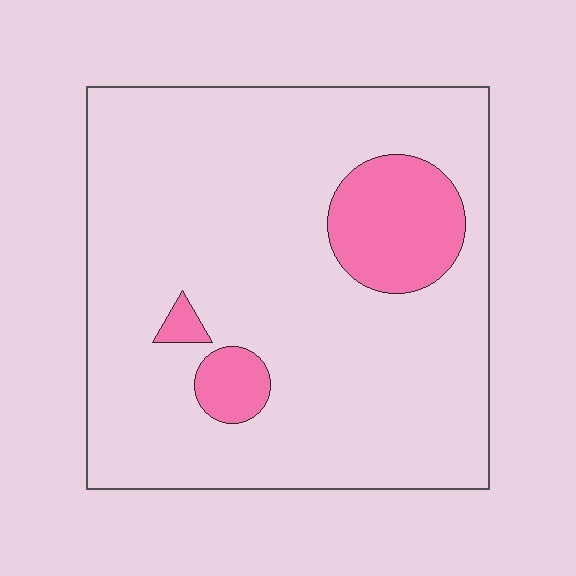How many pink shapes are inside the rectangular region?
3.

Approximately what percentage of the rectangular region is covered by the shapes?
Approximately 15%.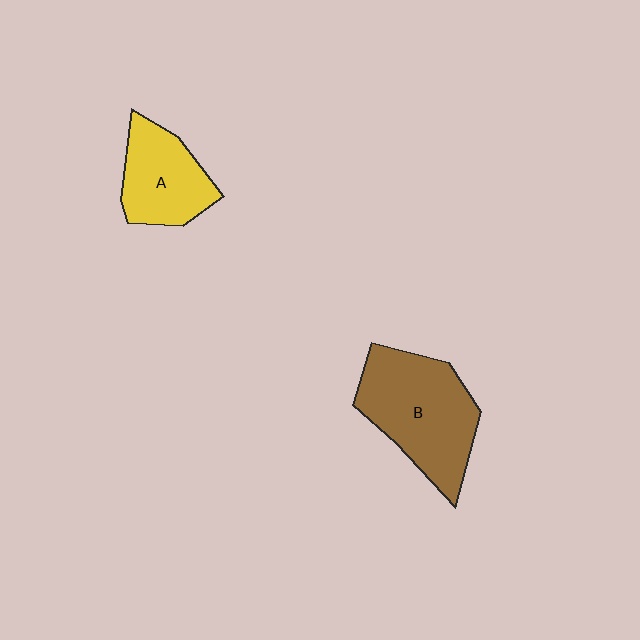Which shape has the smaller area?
Shape A (yellow).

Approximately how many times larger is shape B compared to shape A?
Approximately 1.5 times.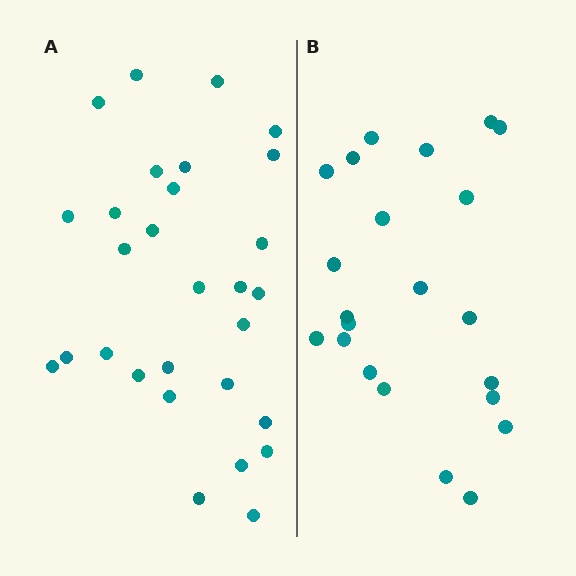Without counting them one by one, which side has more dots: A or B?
Region A (the left region) has more dots.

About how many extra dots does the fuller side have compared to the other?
Region A has roughly 8 or so more dots than region B.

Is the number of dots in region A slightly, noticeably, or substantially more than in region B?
Region A has noticeably more, but not dramatically so. The ratio is roughly 1.3 to 1.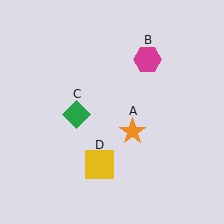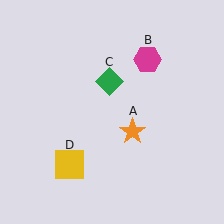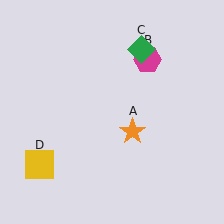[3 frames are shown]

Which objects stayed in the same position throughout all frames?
Orange star (object A) and magenta hexagon (object B) remained stationary.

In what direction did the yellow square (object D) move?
The yellow square (object D) moved left.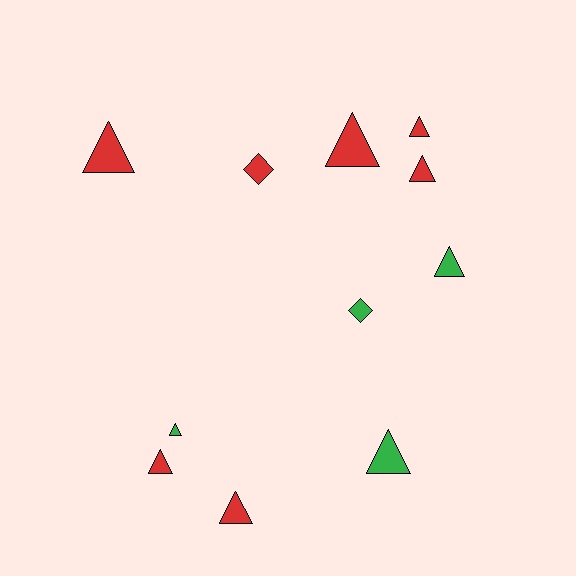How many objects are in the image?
There are 11 objects.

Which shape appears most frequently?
Triangle, with 9 objects.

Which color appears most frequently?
Red, with 7 objects.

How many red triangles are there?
There are 6 red triangles.